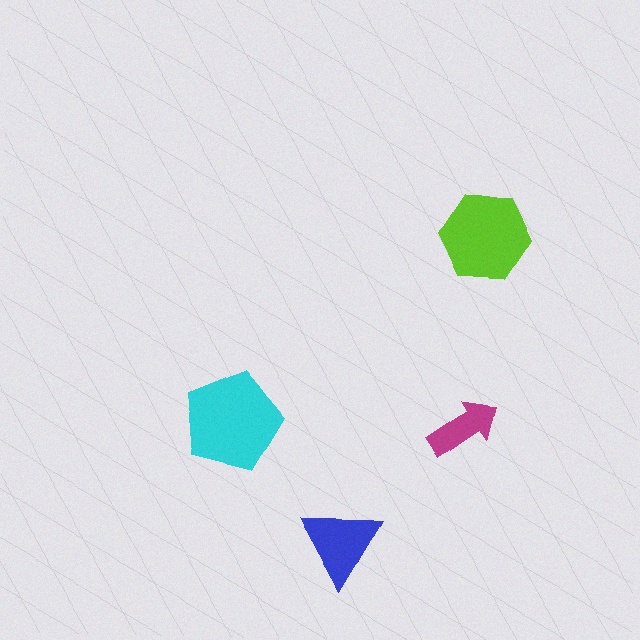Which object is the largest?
The cyan pentagon.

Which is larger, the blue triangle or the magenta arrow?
The blue triangle.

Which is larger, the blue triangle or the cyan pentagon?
The cyan pentagon.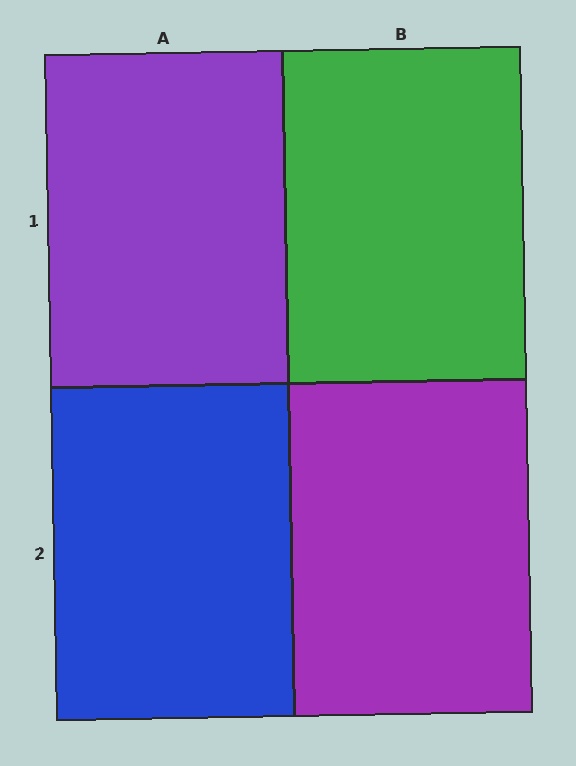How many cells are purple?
2 cells are purple.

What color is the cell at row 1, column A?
Purple.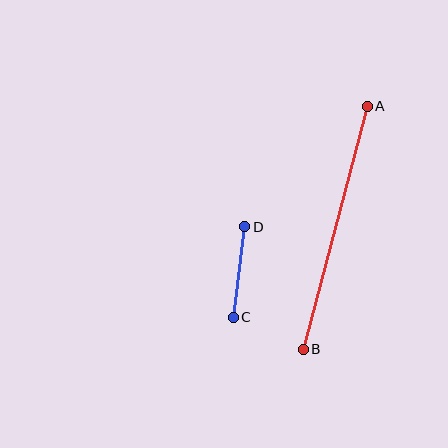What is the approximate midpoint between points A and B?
The midpoint is at approximately (335, 228) pixels.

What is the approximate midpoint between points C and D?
The midpoint is at approximately (239, 272) pixels.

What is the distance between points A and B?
The distance is approximately 252 pixels.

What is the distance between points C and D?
The distance is approximately 91 pixels.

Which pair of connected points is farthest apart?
Points A and B are farthest apart.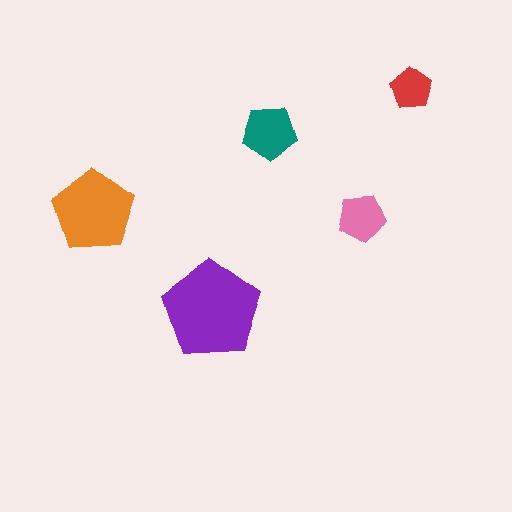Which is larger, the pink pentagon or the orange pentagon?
The orange one.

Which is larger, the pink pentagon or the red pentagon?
The pink one.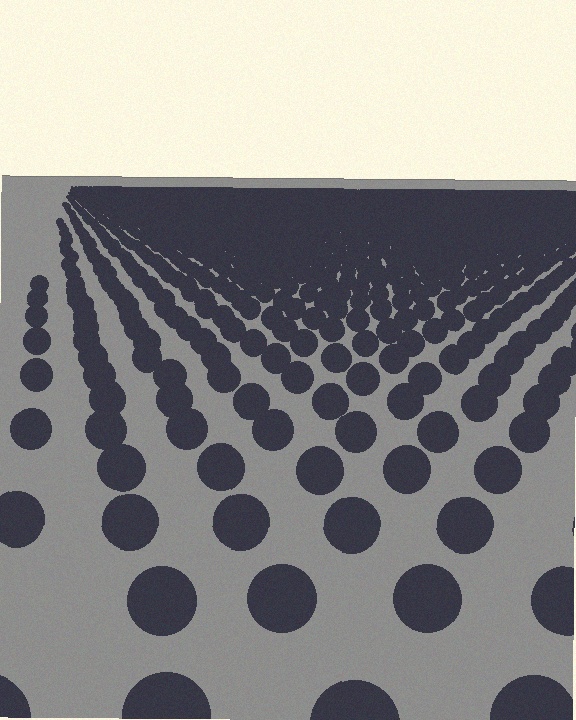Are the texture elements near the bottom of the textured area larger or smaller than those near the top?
Larger. Near the bottom, elements are closer to the viewer and appear at a bigger on-screen size.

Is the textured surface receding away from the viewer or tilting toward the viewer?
The surface is receding away from the viewer. Texture elements get smaller and denser toward the top.